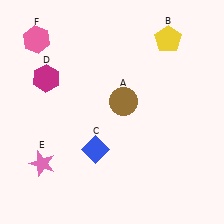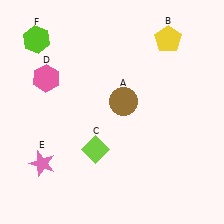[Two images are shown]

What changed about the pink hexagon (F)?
In Image 1, F is pink. In Image 2, it changed to lime.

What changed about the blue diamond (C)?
In Image 1, C is blue. In Image 2, it changed to lime.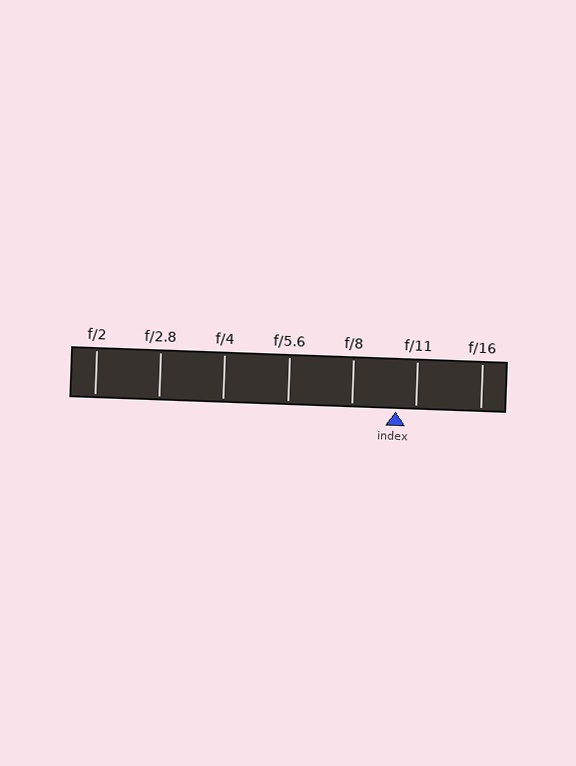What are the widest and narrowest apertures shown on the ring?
The widest aperture shown is f/2 and the narrowest is f/16.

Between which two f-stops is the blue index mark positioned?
The index mark is between f/8 and f/11.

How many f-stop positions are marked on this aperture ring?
There are 7 f-stop positions marked.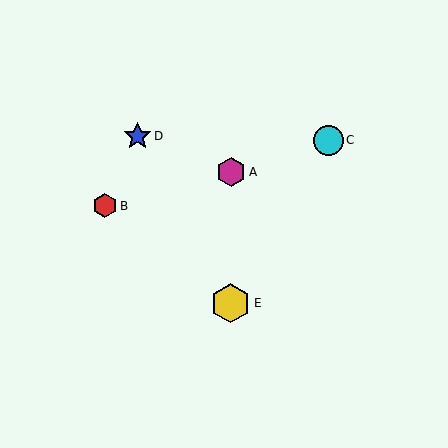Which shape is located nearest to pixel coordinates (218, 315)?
The yellow hexagon (labeled E) at (231, 303) is nearest to that location.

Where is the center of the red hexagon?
The center of the red hexagon is at (105, 206).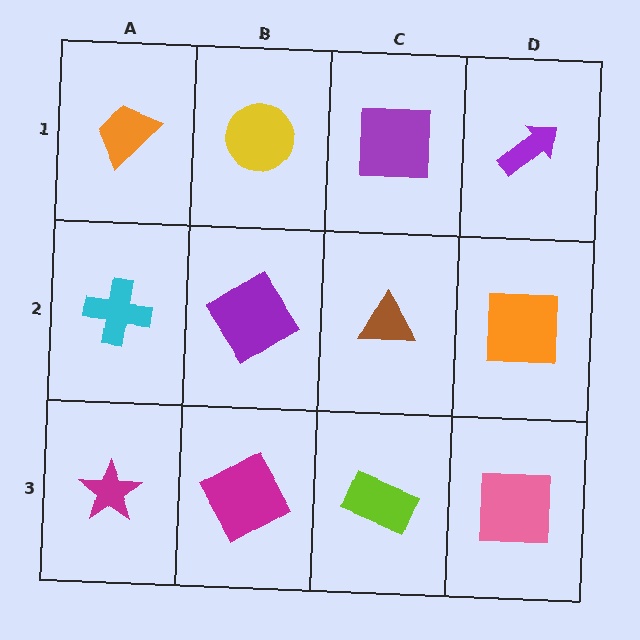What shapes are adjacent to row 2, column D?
A purple arrow (row 1, column D), a pink square (row 3, column D), a brown triangle (row 2, column C).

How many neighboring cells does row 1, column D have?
2.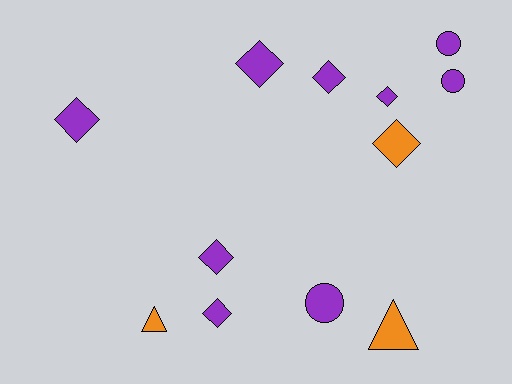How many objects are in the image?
There are 12 objects.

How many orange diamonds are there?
There is 1 orange diamond.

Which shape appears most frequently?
Diamond, with 7 objects.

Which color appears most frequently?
Purple, with 9 objects.